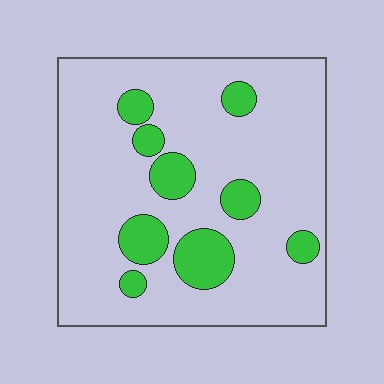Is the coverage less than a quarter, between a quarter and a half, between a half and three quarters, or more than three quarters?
Less than a quarter.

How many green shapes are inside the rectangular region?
9.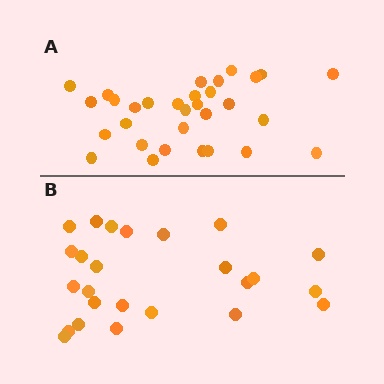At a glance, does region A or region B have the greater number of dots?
Region A (the top region) has more dots.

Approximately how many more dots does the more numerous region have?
Region A has about 6 more dots than region B.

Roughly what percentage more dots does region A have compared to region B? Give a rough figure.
About 25% more.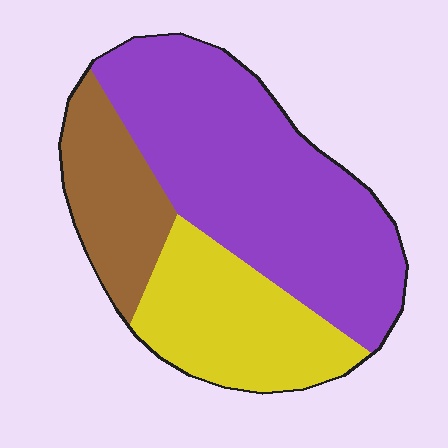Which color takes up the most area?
Purple, at roughly 55%.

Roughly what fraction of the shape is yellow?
Yellow covers roughly 25% of the shape.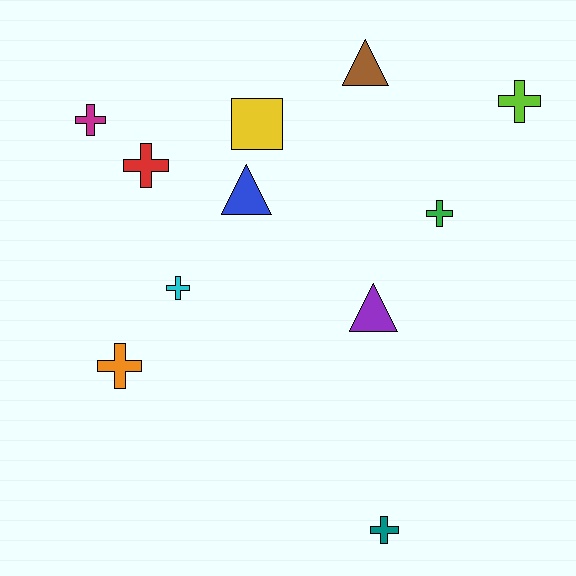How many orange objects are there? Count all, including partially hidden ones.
There is 1 orange object.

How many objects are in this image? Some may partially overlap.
There are 11 objects.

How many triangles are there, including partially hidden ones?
There are 3 triangles.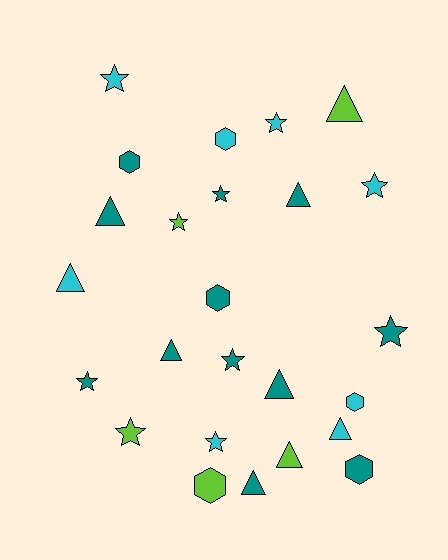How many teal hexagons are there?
There are 3 teal hexagons.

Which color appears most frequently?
Teal, with 12 objects.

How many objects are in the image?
There are 25 objects.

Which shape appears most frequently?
Star, with 10 objects.